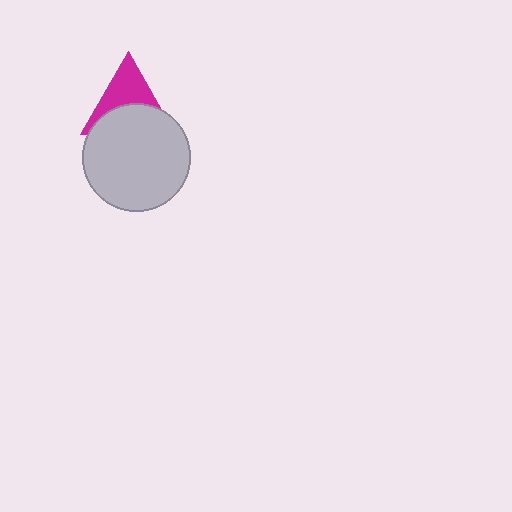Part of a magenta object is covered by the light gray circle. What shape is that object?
It is a triangle.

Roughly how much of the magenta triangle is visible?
About half of it is visible (roughly 49%).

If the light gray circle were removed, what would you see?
You would see the complete magenta triangle.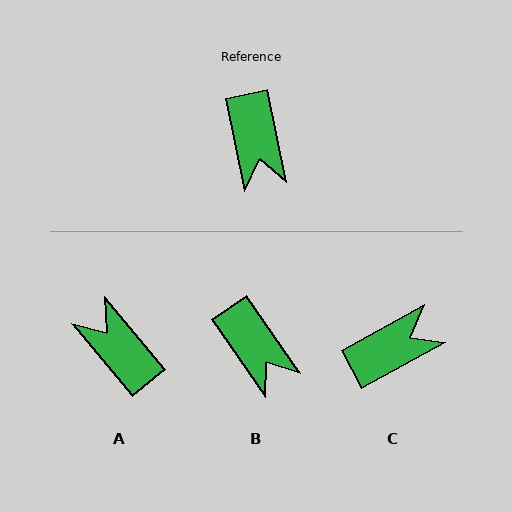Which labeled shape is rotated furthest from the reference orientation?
A, about 152 degrees away.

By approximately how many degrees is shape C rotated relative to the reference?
Approximately 107 degrees counter-clockwise.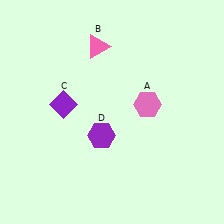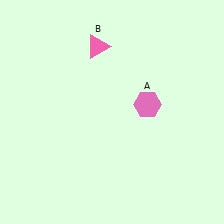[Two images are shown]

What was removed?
The purple hexagon (D), the purple diamond (C) were removed in Image 2.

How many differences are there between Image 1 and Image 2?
There are 2 differences between the two images.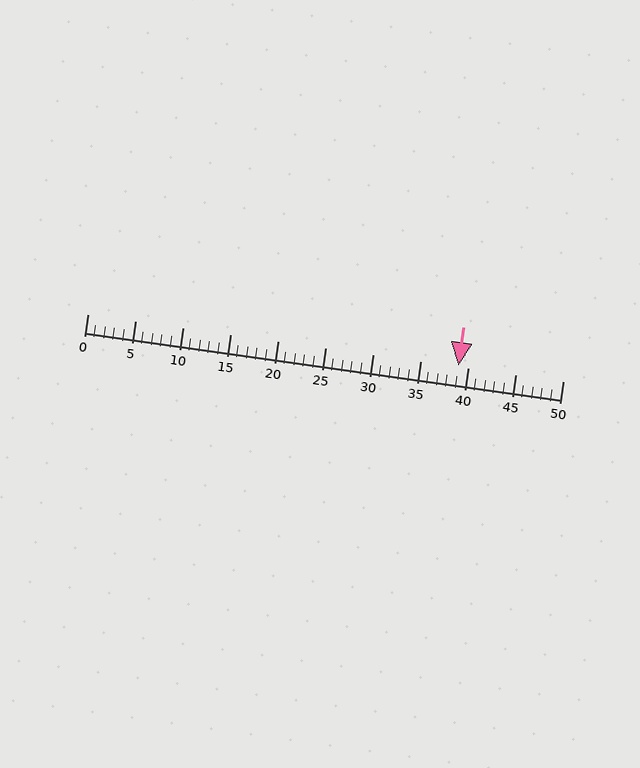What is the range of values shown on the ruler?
The ruler shows values from 0 to 50.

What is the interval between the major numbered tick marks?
The major tick marks are spaced 5 units apart.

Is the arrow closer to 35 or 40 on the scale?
The arrow is closer to 40.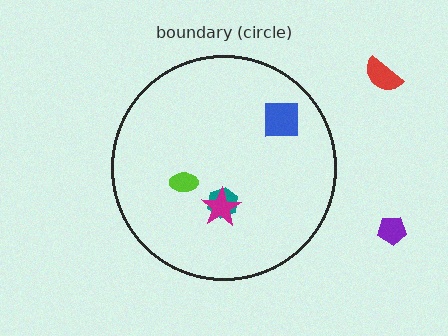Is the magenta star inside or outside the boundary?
Inside.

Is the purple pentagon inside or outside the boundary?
Outside.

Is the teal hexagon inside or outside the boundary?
Inside.